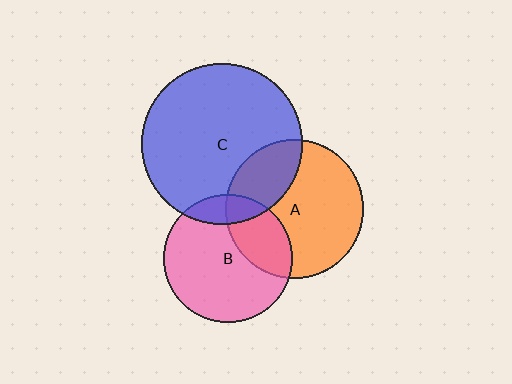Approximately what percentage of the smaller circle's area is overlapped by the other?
Approximately 30%.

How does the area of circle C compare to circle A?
Approximately 1.4 times.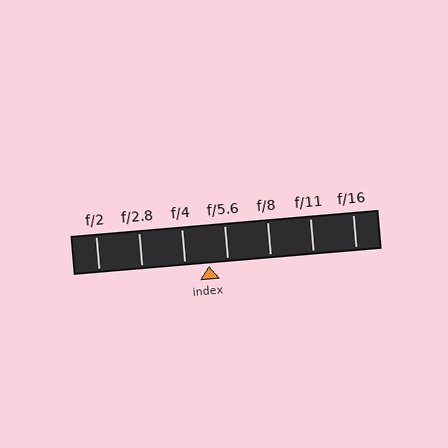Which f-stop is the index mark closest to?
The index mark is closest to f/5.6.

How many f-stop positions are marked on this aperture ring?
There are 7 f-stop positions marked.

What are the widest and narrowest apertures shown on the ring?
The widest aperture shown is f/2 and the narrowest is f/16.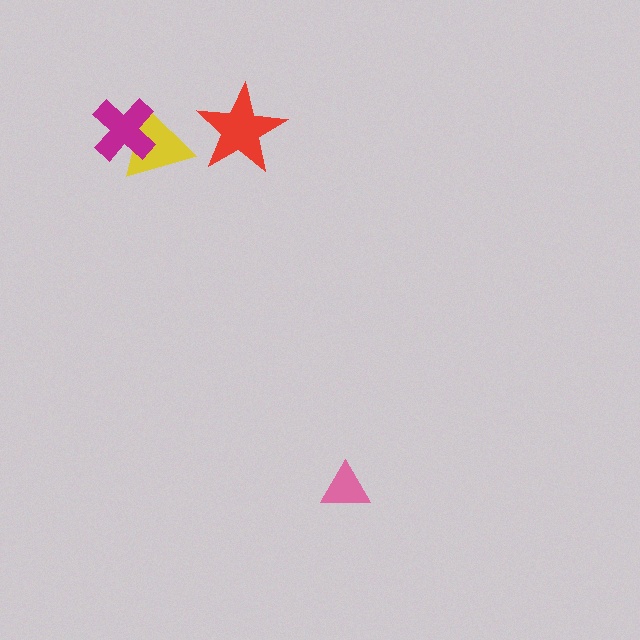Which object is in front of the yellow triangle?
The magenta cross is in front of the yellow triangle.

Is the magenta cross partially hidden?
No, no other shape covers it.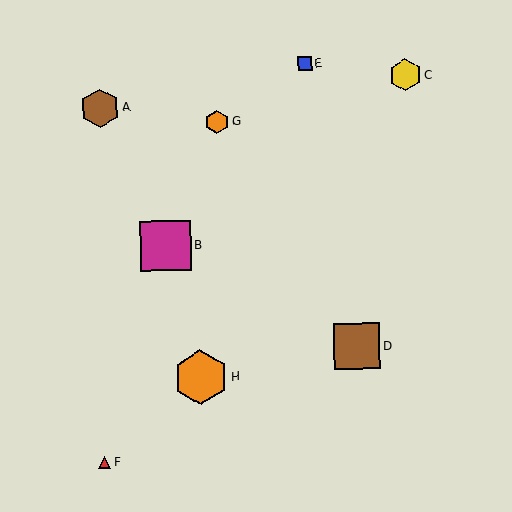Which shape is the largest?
The orange hexagon (labeled H) is the largest.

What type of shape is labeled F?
Shape F is a red triangle.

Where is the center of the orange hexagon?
The center of the orange hexagon is at (201, 377).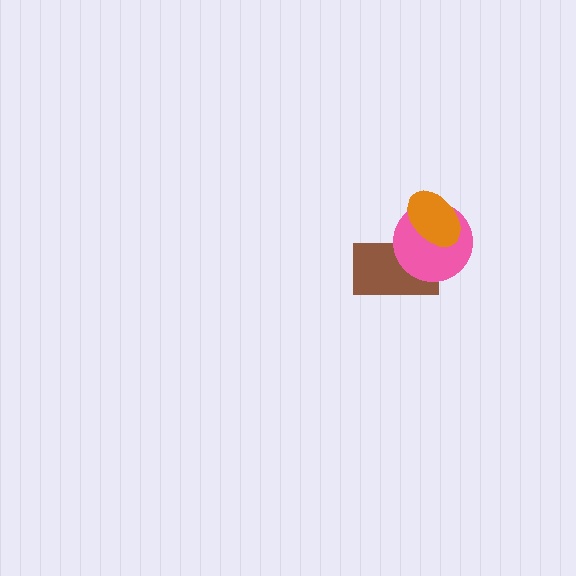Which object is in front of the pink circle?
The orange ellipse is in front of the pink circle.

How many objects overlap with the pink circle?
2 objects overlap with the pink circle.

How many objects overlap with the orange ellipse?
2 objects overlap with the orange ellipse.